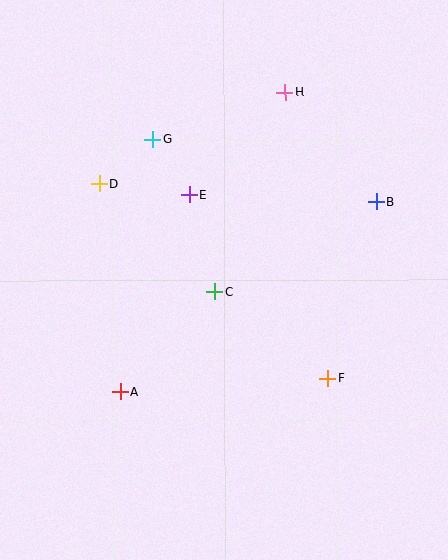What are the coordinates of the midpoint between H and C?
The midpoint between H and C is at (250, 192).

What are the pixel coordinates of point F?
Point F is at (328, 378).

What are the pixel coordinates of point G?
Point G is at (152, 139).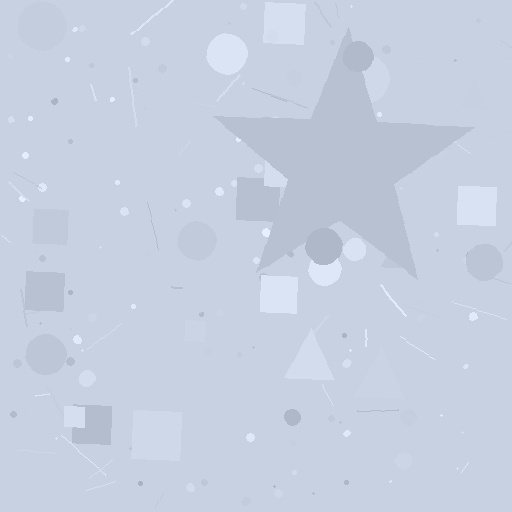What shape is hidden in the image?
A star is hidden in the image.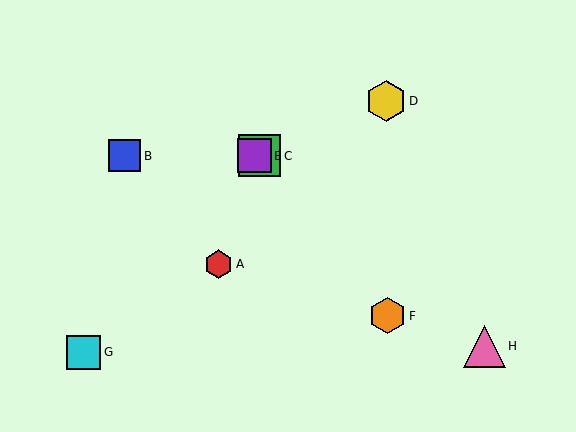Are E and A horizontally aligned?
No, E is at y≈156 and A is at y≈264.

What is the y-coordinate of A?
Object A is at y≈264.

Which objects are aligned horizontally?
Objects B, C, E are aligned horizontally.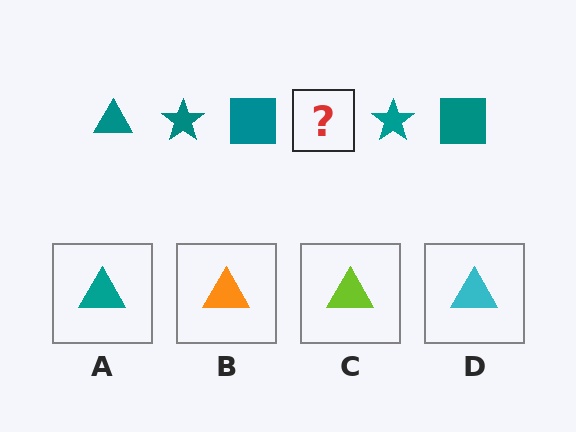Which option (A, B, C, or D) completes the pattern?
A.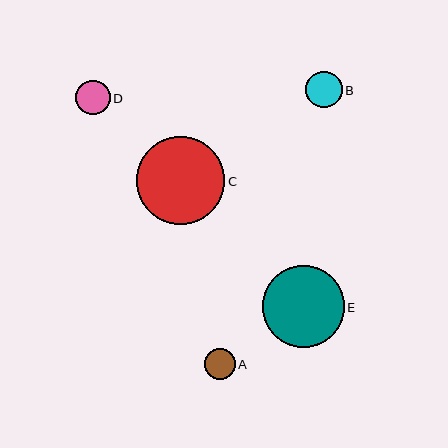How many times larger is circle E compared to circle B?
Circle E is approximately 2.3 times the size of circle B.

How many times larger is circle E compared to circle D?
Circle E is approximately 2.4 times the size of circle D.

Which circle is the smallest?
Circle A is the smallest with a size of approximately 31 pixels.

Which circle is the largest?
Circle C is the largest with a size of approximately 89 pixels.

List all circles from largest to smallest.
From largest to smallest: C, E, B, D, A.